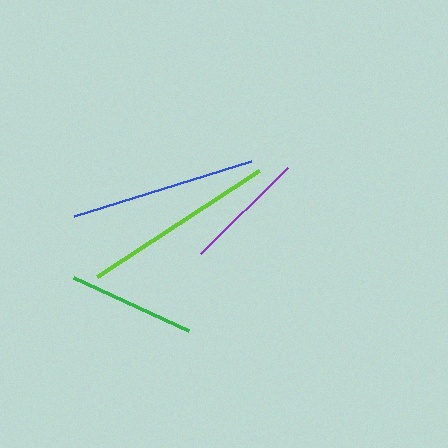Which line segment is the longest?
The lime line is the longest at approximately 194 pixels.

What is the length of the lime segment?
The lime segment is approximately 194 pixels long.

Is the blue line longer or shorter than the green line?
The blue line is longer than the green line.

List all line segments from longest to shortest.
From longest to shortest: lime, blue, green, purple.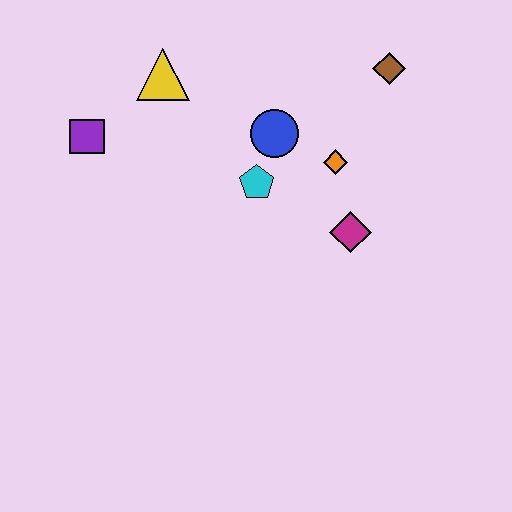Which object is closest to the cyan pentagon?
The blue circle is closest to the cyan pentagon.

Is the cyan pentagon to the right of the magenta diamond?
No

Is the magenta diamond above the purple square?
No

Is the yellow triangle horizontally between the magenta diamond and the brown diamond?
No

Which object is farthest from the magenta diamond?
The purple square is farthest from the magenta diamond.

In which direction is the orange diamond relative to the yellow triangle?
The orange diamond is to the right of the yellow triangle.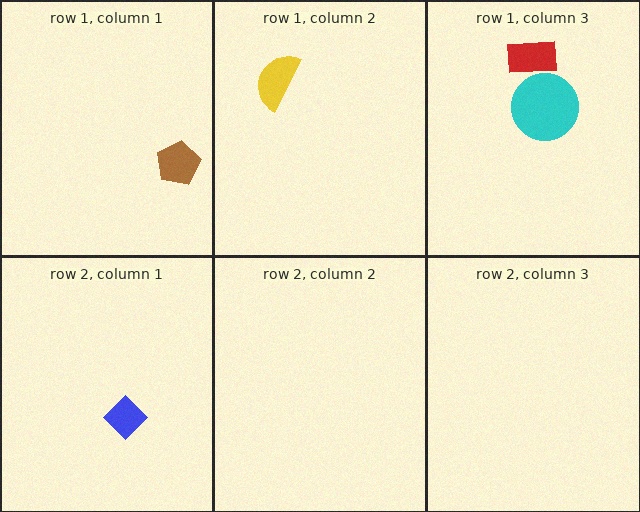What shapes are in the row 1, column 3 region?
The red rectangle, the cyan circle.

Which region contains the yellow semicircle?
The row 1, column 2 region.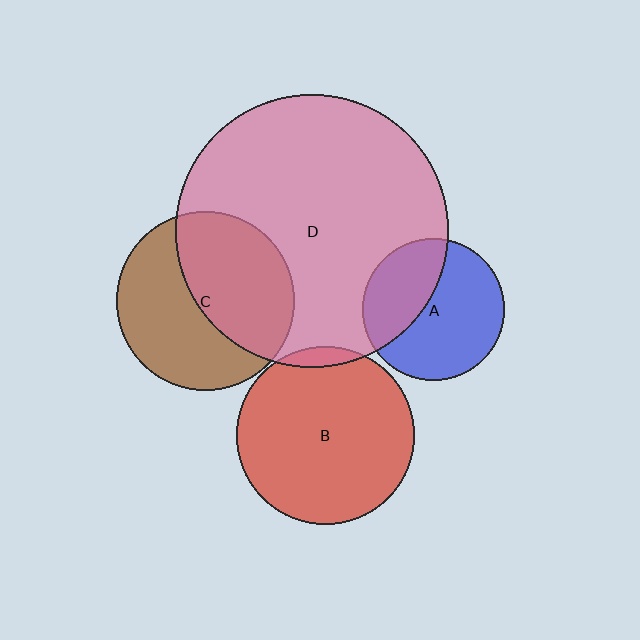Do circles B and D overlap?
Yes.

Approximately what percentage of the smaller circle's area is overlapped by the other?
Approximately 5%.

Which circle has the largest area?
Circle D (pink).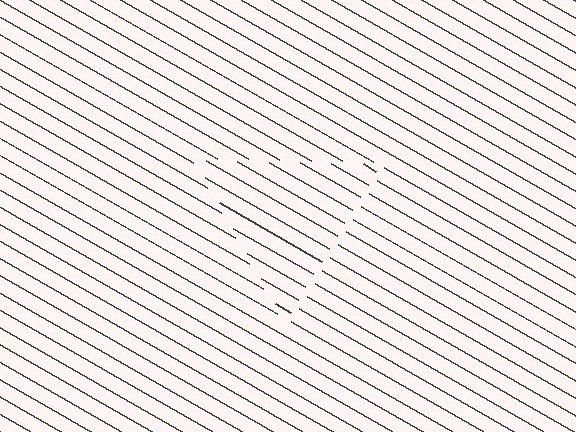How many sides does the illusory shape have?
3 sides — the line-ends trace a triangle.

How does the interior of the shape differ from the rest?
The interior of the shape contains the same grating, shifted by half a period — the contour is defined by the phase discontinuity where line-ends from the inner and outer gratings abut.